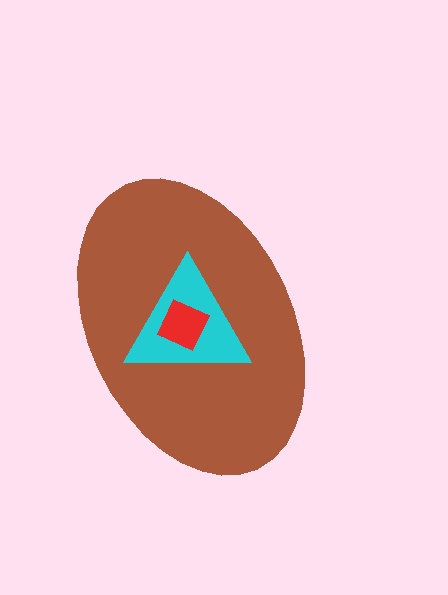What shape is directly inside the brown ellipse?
The cyan triangle.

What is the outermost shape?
The brown ellipse.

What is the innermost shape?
The red square.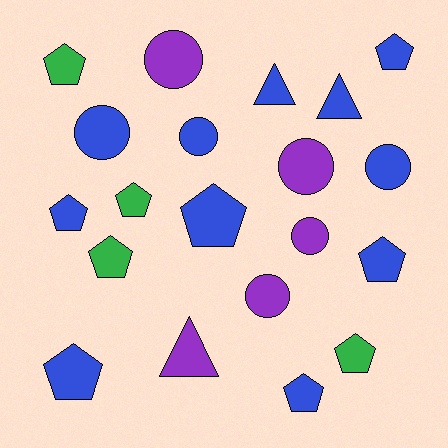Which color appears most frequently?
Blue, with 11 objects.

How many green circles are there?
There are no green circles.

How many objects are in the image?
There are 20 objects.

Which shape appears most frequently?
Pentagon, with 10 objects.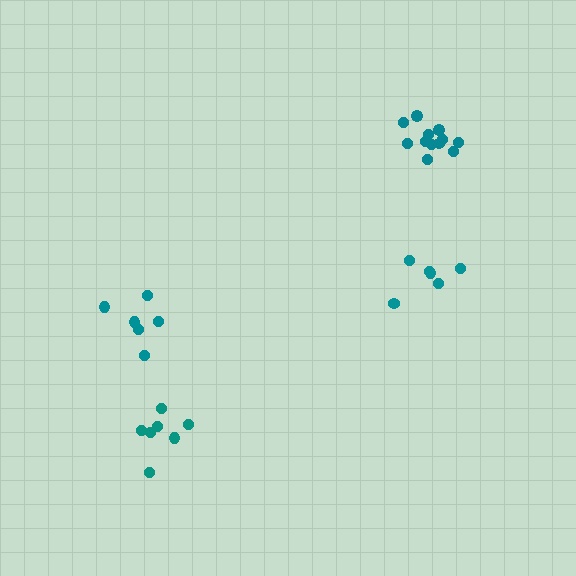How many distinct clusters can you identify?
There are 4 distinct clusters.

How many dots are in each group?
Group 1: 6 dots, Group 2: 12 dots, Group 3: 7 dots, Group 4: 6 dots (31 total).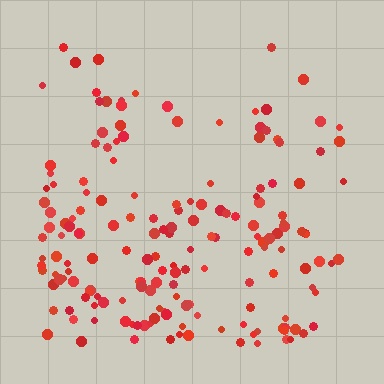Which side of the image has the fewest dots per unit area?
The top.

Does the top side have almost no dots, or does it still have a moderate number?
Still a moderate number, just noticeably fewer than the bottom.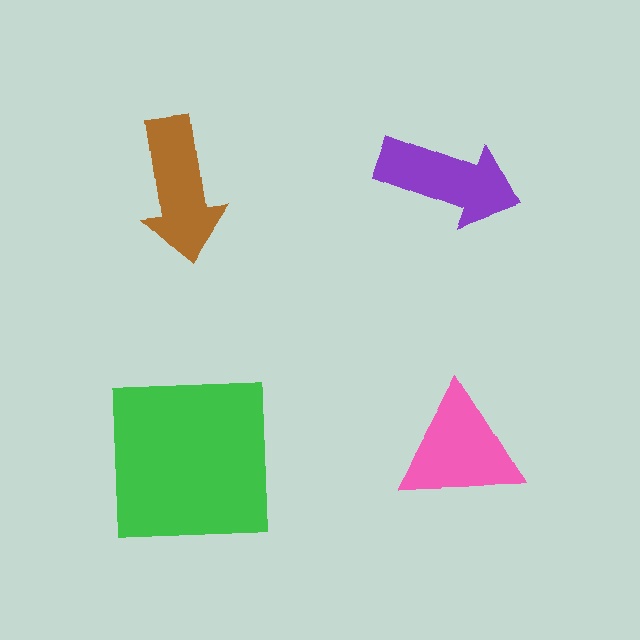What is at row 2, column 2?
A pink triangle.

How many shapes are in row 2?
2 shapes.